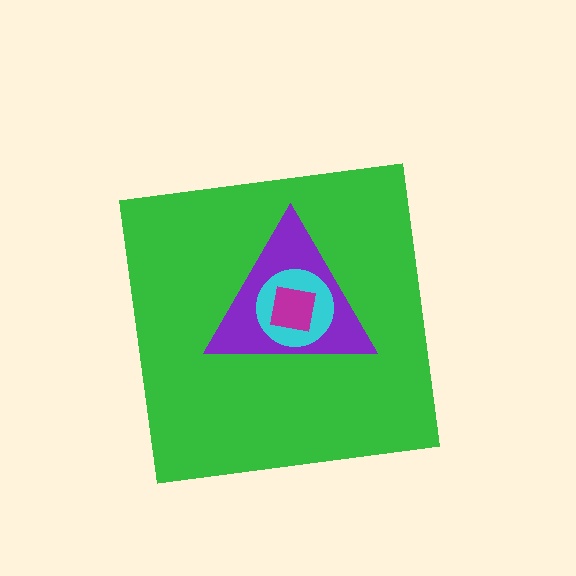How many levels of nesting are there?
4.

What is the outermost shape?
The green square.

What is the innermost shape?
The magenta square.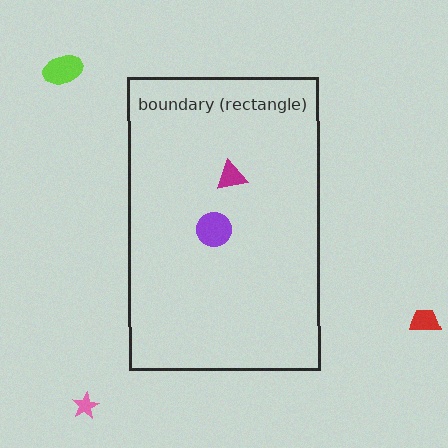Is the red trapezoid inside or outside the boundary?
Outside.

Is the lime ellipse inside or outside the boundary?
Outside.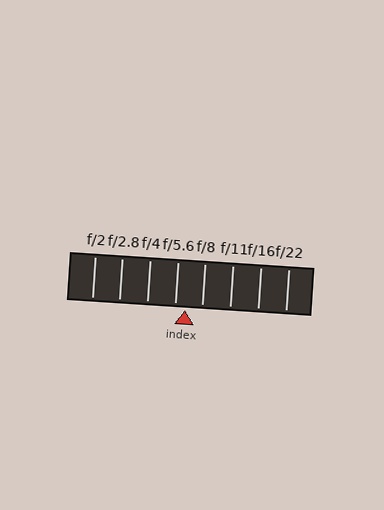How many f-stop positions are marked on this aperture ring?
There are 8 f-stop positions marked.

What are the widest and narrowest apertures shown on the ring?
The widest aperture shown is f/2 and the narrowest is f/22.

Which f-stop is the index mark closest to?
The index mark is closest to f/5.6.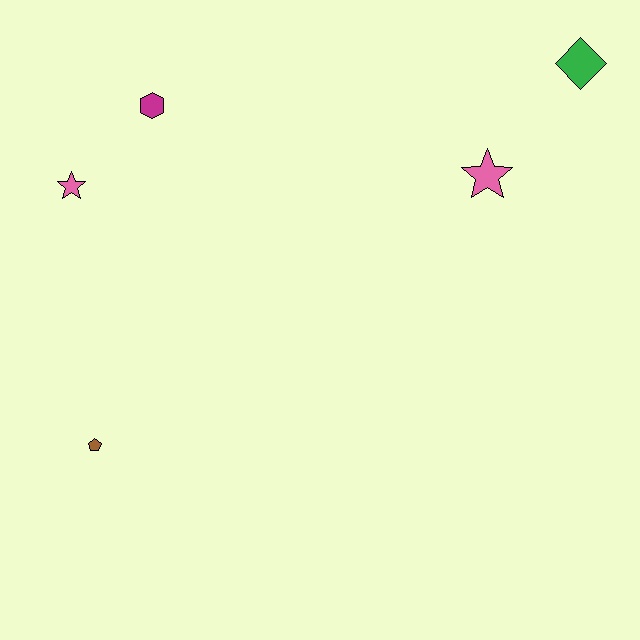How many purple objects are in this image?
There are no purple objects.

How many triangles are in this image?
There are no triangles.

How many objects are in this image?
There are 5 objects.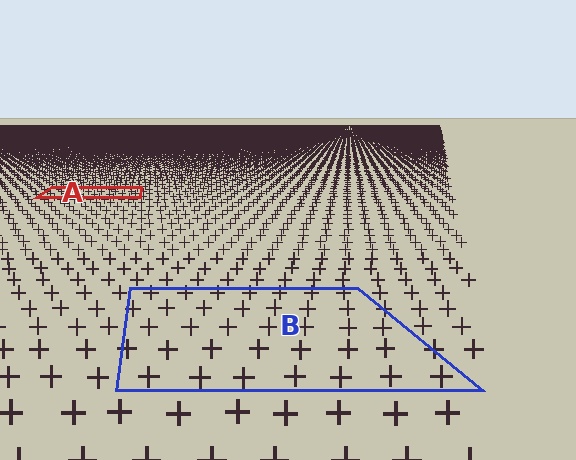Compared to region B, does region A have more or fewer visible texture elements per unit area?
Region A has more texture elements per unit area — they are packed more densely because it is farther away.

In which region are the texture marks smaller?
The texture marks are smaller in region A, because it is farther away.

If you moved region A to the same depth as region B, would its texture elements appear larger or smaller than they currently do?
They would appear larger. At a closer depth, the same texture elements are projected at a bigger on-screen size.